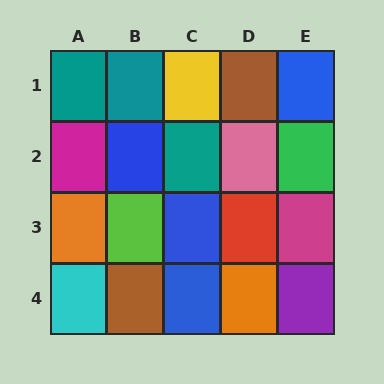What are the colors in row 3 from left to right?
Orange, lime, blue, red, magenta.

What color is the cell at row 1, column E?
Blue.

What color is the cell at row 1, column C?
Yellow.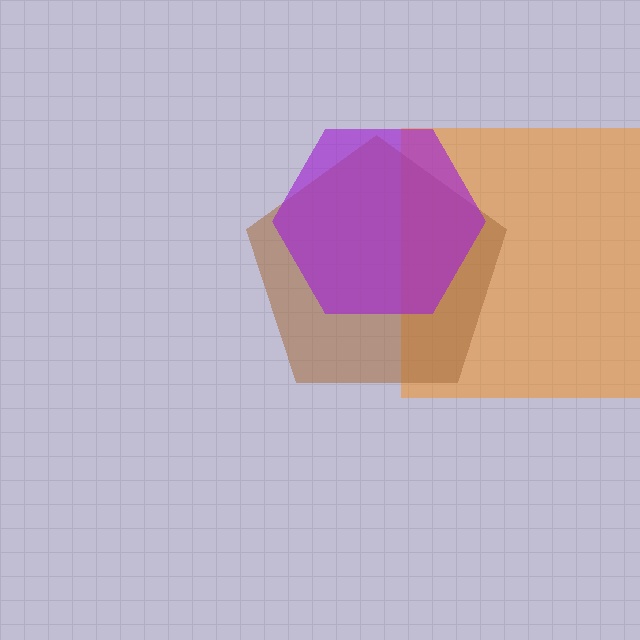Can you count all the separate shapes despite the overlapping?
Yes, there are 3 separate shapes.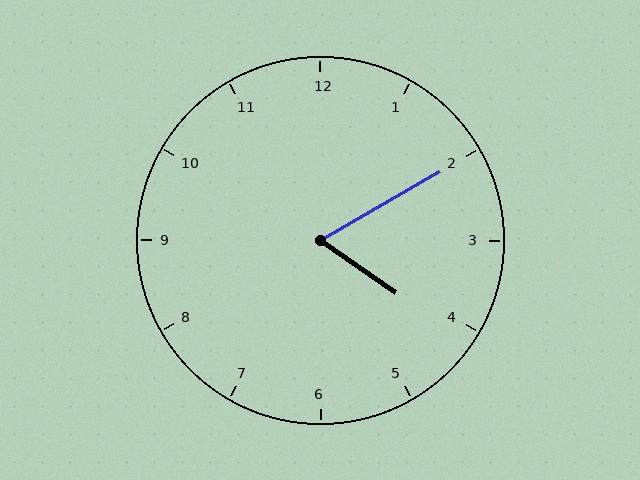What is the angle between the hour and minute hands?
Approximately 65 degrees.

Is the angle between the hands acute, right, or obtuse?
It is acute.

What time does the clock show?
4:10.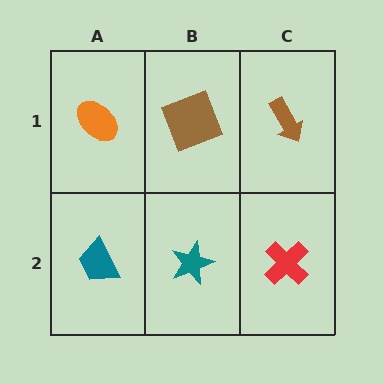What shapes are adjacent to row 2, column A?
An orange ellipse (row 1, column A), a teal star (row 2, column B).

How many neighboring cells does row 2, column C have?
2.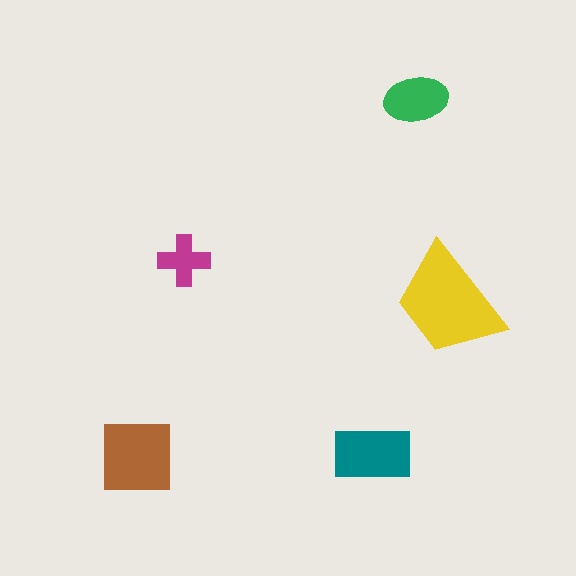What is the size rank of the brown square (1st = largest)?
2nd.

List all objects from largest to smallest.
The yellow trapezoid, the brown square, the teal rectangle, the green ellipse, the magenta cross.